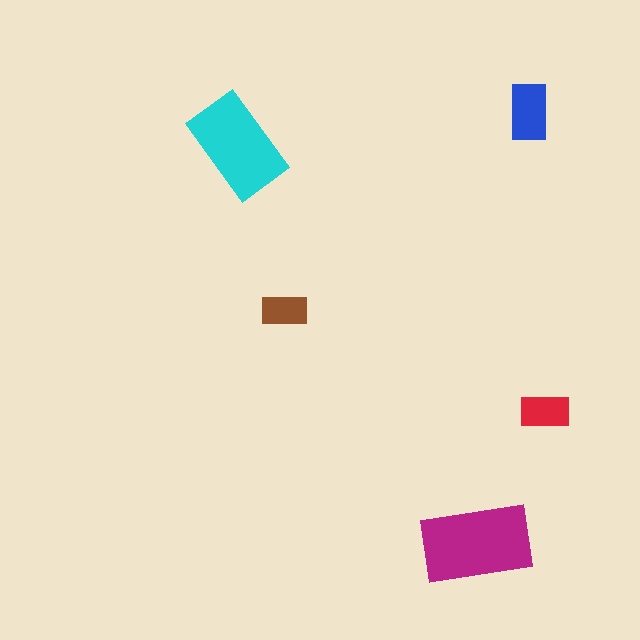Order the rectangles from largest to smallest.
the magenta one, the cyan one, the blue one, the red one, the brown one.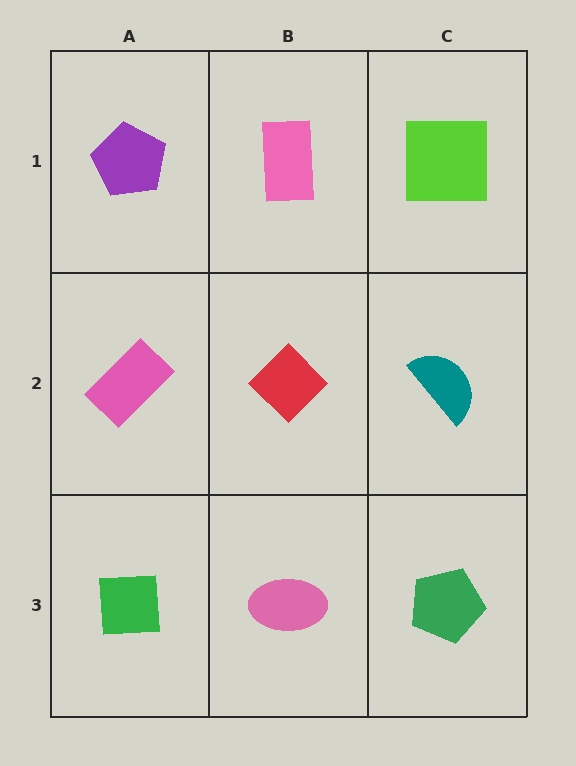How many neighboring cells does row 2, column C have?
3.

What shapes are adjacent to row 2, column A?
A purple pentagon (row 1, column A), a green square (row 3, column A), a red diamond (row 2, column B).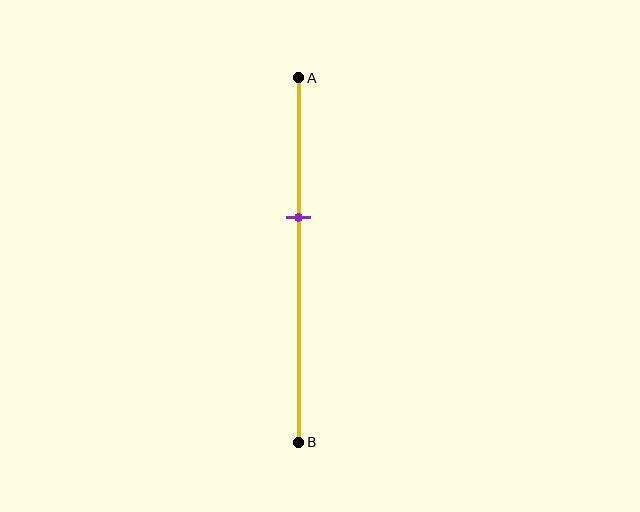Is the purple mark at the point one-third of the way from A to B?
No, the mark is at about 40% from A, not at the 33% one-third point.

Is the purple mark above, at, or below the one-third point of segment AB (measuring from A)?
The purple mark is below the one-third point of segment AB.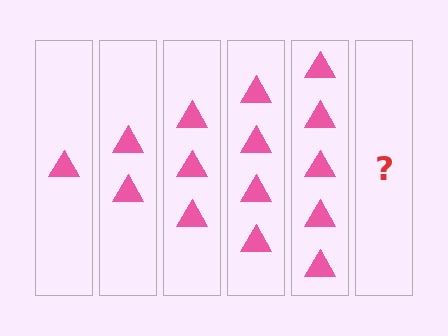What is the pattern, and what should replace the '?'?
The pattern is that each step adds one more triangle. The '?' should be 6 triangles.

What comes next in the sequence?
The next element should be 6 triangles.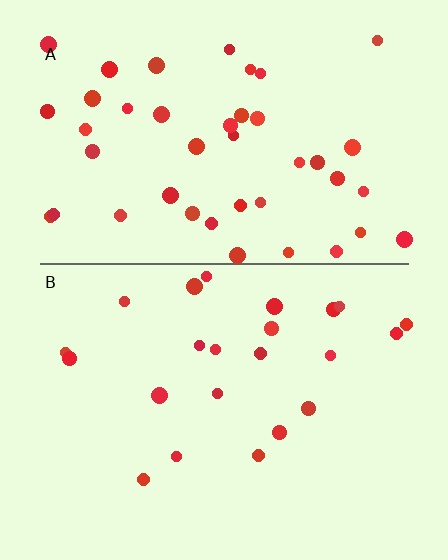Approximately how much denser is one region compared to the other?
Approximately 1.9× — region A over region B.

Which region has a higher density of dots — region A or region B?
A (the top).